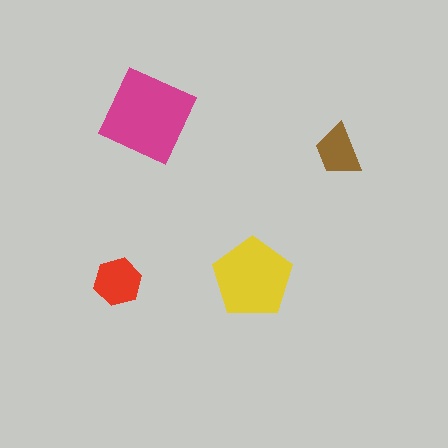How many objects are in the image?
There are 4 objects in the image.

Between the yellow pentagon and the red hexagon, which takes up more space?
The yellow pentagon.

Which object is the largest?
The magenta diamond.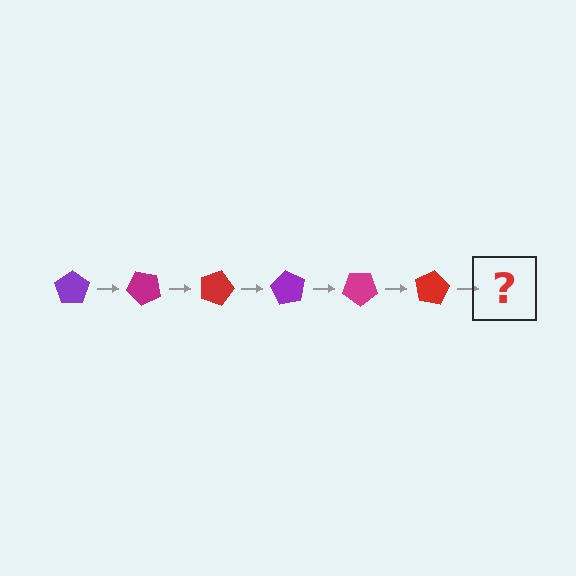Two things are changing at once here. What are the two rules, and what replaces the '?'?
The two rules are that it rotates 45 degrees each step and the color cycles through purple, magenta, and red. The '?' should be a purple pentagon, rotated 270 degrees from the start.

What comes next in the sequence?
The next element should be a purple pentagon, rotated 270 degrees from the start.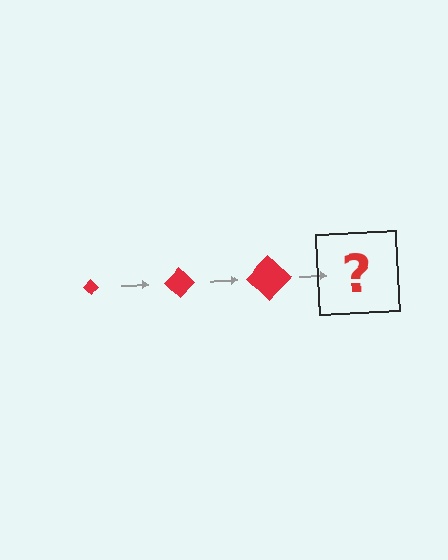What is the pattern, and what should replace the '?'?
The pattern is that the diamond gets progressively larger each step. The '?' should be a red diamond, larger than the previous one.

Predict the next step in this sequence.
The next step is a red diamond, larger than the previous one.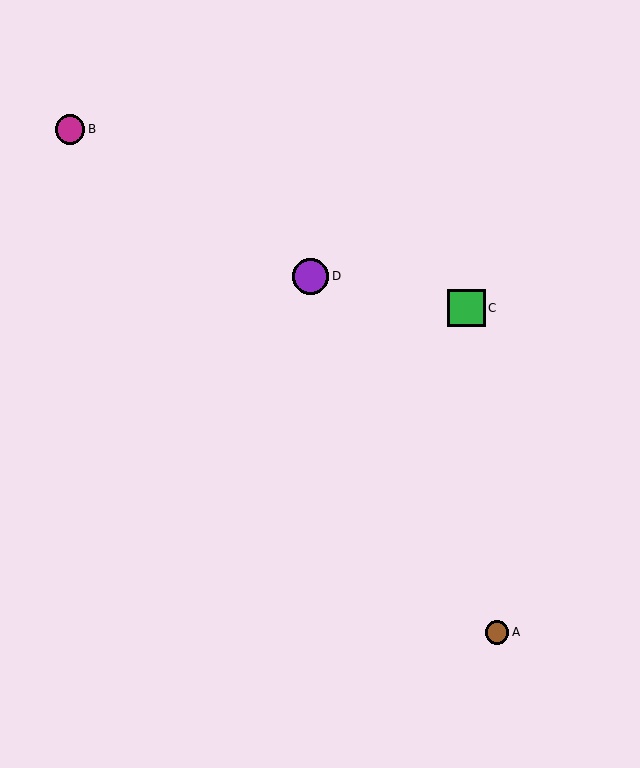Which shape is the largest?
The green square (labeled C) is the largest.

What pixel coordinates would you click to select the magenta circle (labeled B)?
Click at (70, 129) to select the magenta circle B.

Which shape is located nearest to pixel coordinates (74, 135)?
The magenta circle (labeled B) at (70, 129) is nearest to that location.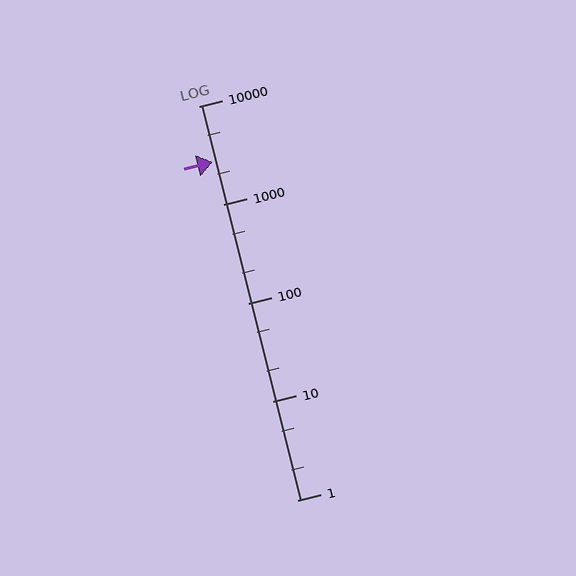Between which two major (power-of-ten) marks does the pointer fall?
The pointer is between 1000 and 10000.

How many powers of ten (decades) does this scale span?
The scale spans 4 decades, from 1 to 10000.